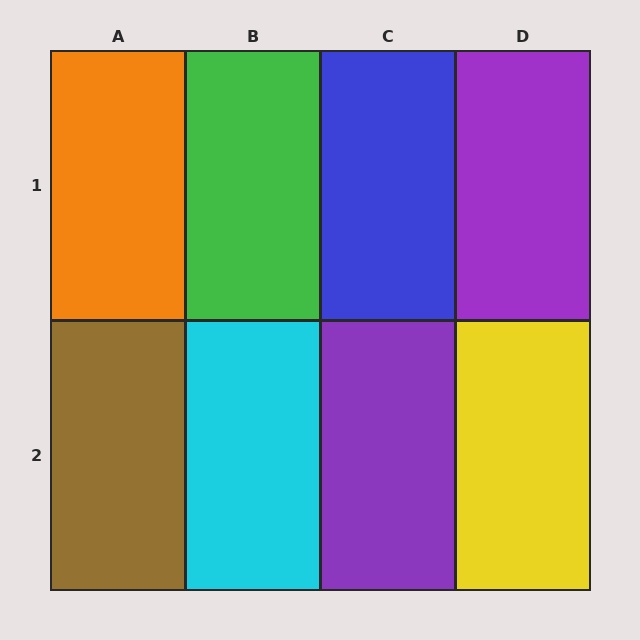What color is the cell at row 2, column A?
Brown.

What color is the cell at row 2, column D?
Yellow.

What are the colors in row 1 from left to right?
Orange, green, blue, purple.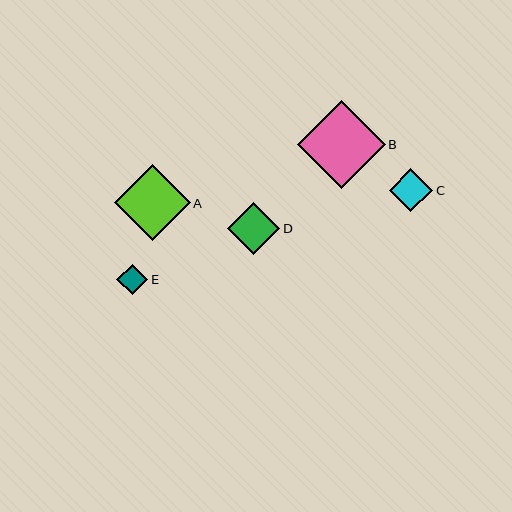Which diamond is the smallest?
Diamond E is the smallest with a size of approximately 31 pixels.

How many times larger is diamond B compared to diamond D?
Diamond B is approximately 1.7 times the size of diamond D.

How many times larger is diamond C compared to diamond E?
Diamond C is approximately 1.4 times the size of diamond E.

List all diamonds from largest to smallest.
From largest to smallest: B, A, D, C, E.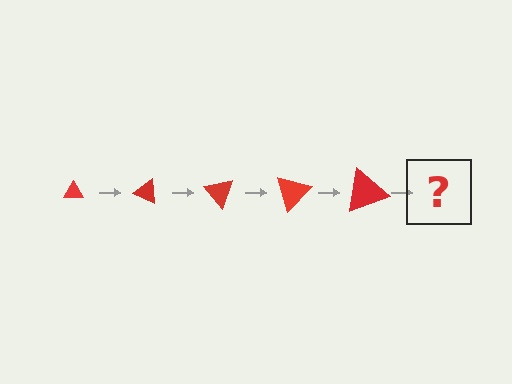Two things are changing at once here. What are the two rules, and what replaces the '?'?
The two rules are that the triangle grows larger each step and it rotates 25 degrees each step. The '?' should be a triangle, larger than the previous one and rotated 125 degrees from the start.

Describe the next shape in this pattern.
It should be a triangle, larger than the previous one and rotated 125 degrees from the start.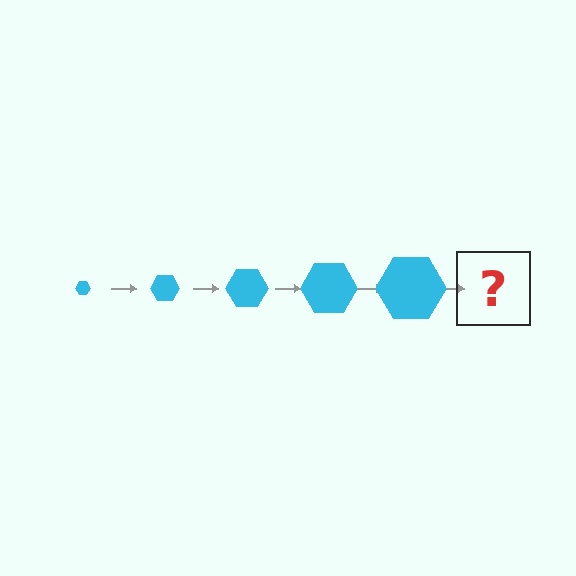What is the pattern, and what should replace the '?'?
The pattern is that the hexagon gets progressively larger each step. The '?' should be a cyan hexagon, larger than the previous one.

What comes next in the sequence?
The next element should be a cyan hexagon, larger than the previous one.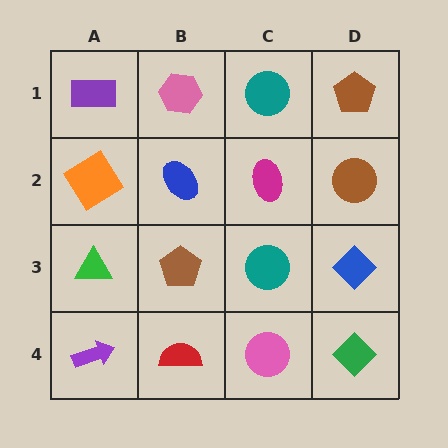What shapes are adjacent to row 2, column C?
A teal circle (row 1, column C), a teal circle (row 3, column C), a blue ellipse (row 2, column B), a brown circle (row 2, column D).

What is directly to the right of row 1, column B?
A teal circle.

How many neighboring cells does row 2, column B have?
4.